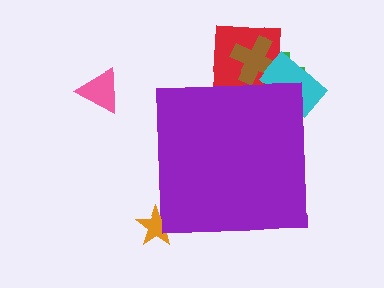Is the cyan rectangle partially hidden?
Yes, the cyan rectangle is partially hidden behind the purple square.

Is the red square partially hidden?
Yes, the red square is partially hidden behind the purple square.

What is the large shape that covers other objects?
A purple square.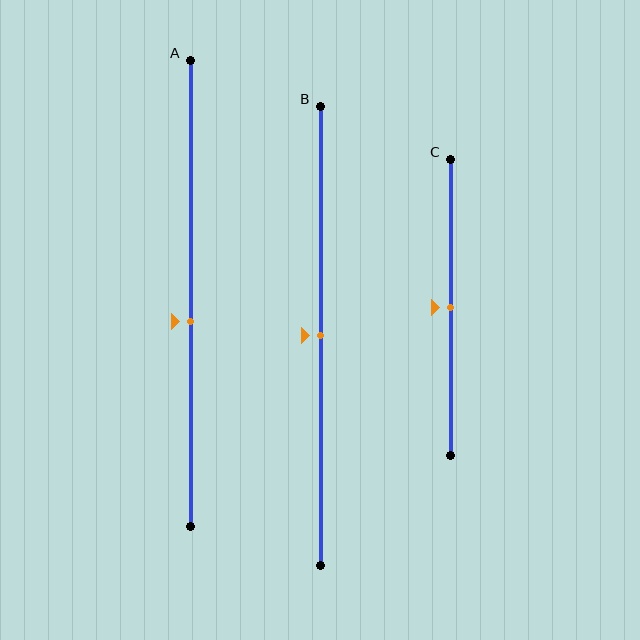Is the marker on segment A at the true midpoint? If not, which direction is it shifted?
No, the marker on segment A is shifted downward by about 6% of the segment length.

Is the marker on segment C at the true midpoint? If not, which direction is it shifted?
Yes, the marker on segment C is at the true midpoint.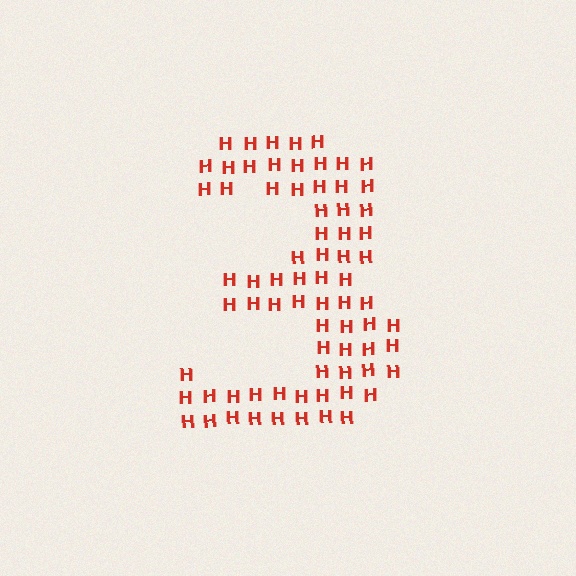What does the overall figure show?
The overall figure shows the digit 3.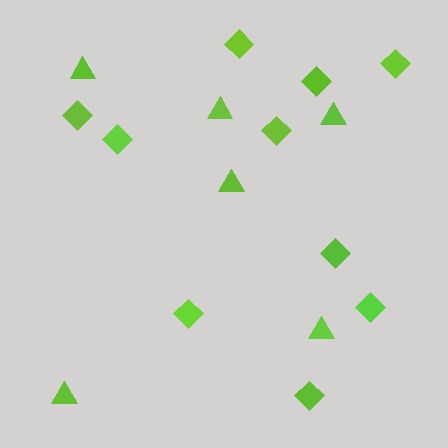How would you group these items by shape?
There are 2 groups: one group of triangles (6) and one group of diamonds (10).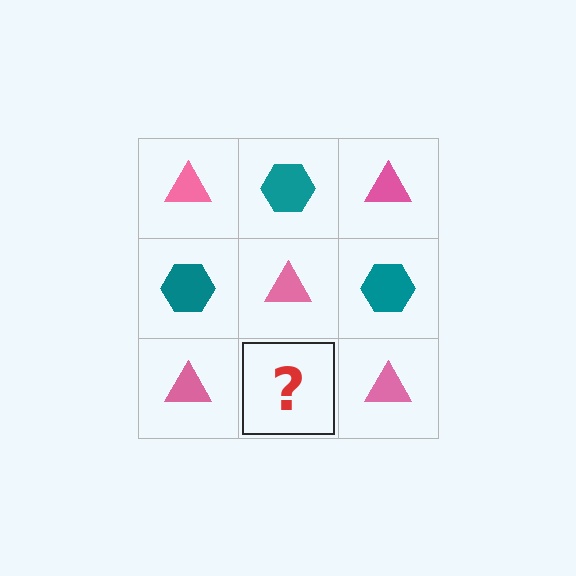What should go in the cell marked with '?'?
The missing cell should contain a teal hexagon.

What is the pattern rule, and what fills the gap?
The rule is that it alternates pink triangle and teal hexagon in a checkerboard pattern. The gap should be filled with a teal hexagon.